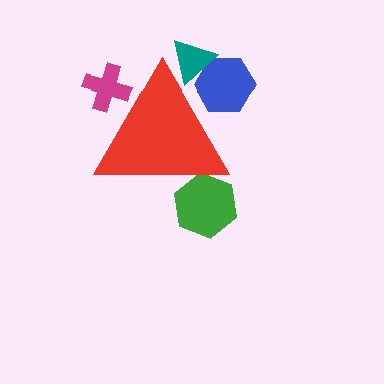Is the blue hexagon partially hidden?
Yes, the blue hexagon is partially hidden behind the red triangle.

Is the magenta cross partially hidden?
Yes, the magenta cross is partially hidden behind the red triangle.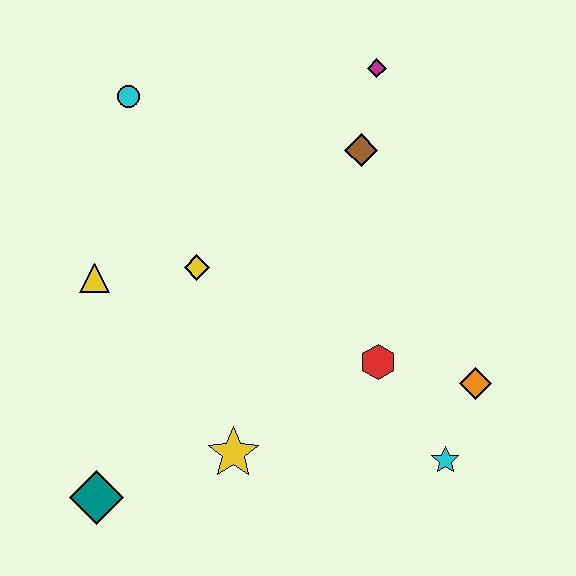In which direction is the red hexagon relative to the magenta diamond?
The red hexagon is below the magenta diamond.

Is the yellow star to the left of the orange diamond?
Yes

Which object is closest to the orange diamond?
The cyan star is closest to the orange diamond.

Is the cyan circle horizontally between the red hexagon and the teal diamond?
Yes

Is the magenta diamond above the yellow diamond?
Yes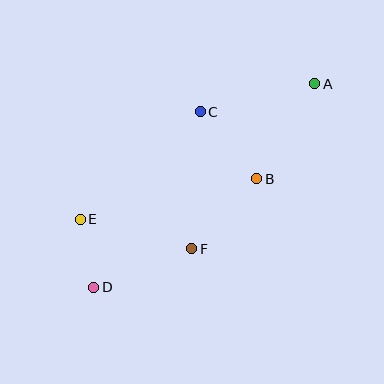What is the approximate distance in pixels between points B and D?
The distance between B and D is approximately 195 pixels.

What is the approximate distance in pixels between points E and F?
The distance between E and F is approximately 115 pixels.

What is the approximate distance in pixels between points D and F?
The distance between D and F is approximately 105 pixels.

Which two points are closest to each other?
Points D and E are closest to each other.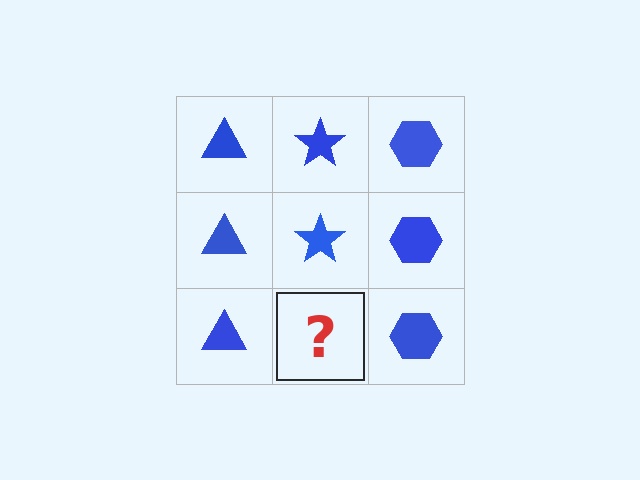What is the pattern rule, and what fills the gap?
The rule is that each column has a consistent shape. The gap should be filled with a blue star.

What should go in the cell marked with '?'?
The missing cell should contain a blue star.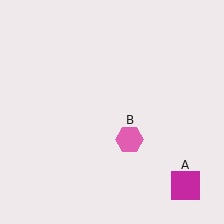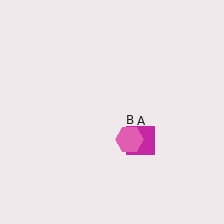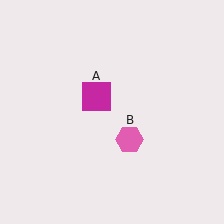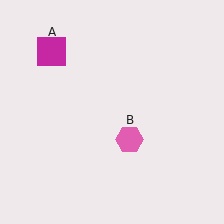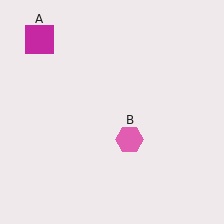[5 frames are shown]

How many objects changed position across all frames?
1 object changed position: magenta square (object A).